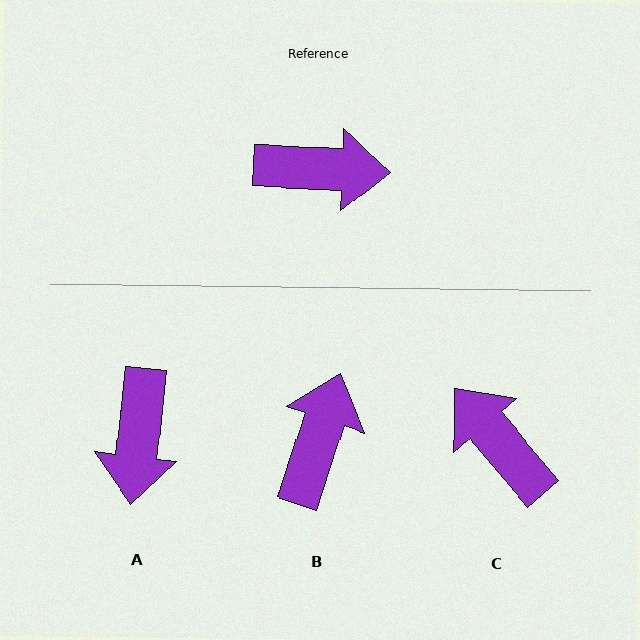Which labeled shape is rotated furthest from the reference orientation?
C, about 133 degrees away.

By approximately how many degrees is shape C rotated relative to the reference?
Approximately 133 degrees counter-clockwise.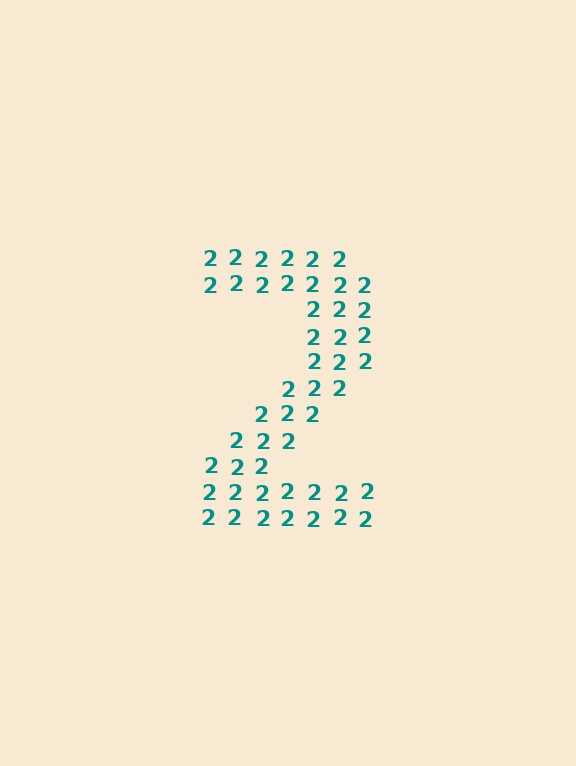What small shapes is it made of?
It is made of small digit 2's.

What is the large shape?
The large shape is the digit 2.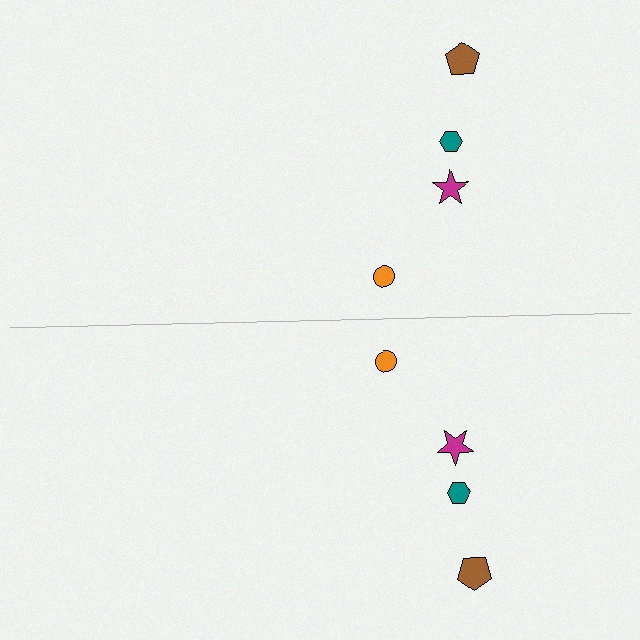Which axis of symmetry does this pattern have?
The pattern has a horizontal axis of symmetry running through the center of the image.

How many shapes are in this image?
There are 8 shapes in this image.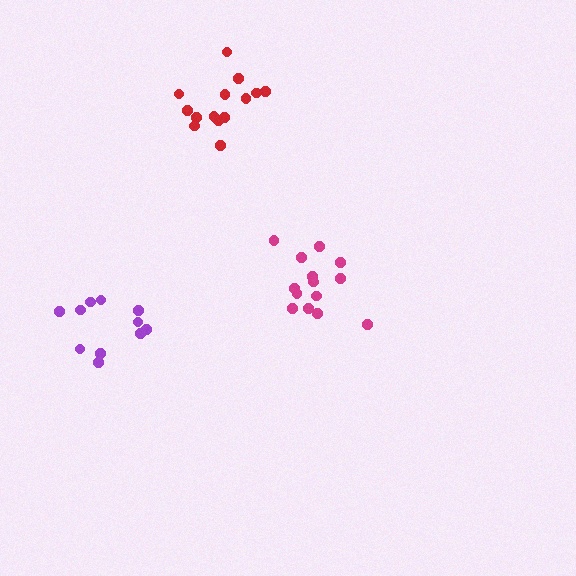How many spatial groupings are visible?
There are 3 spatial groupings.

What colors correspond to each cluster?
The clusters are colored: magenta, red, purple.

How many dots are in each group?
Group 1: 14 dots, Group 2: 14 dots, Group 3: 11 dots (39 total).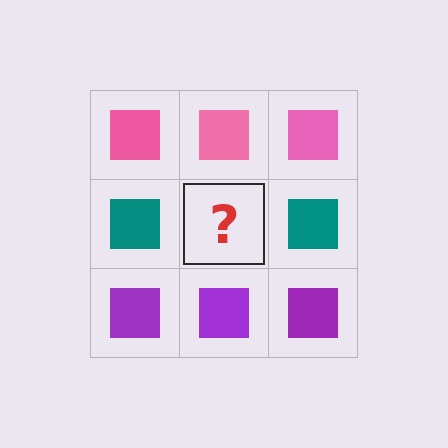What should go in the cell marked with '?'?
The missing cell should contain a teal square.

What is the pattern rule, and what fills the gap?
The rule is that each row has a consistent color. The gap should be filled with a teal square.